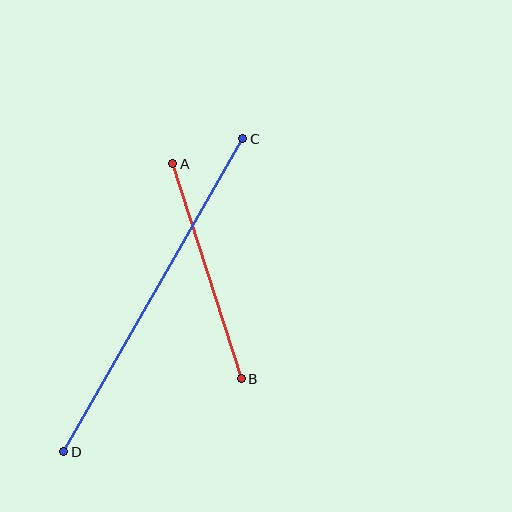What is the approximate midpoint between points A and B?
The midpoint is at approximately (207, 271) pixels.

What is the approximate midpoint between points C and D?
The midpoint is at approximately (153, 295) pixels.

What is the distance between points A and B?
The distance is approximately 226 pixels.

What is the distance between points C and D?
The distance is approximately 361 pixels.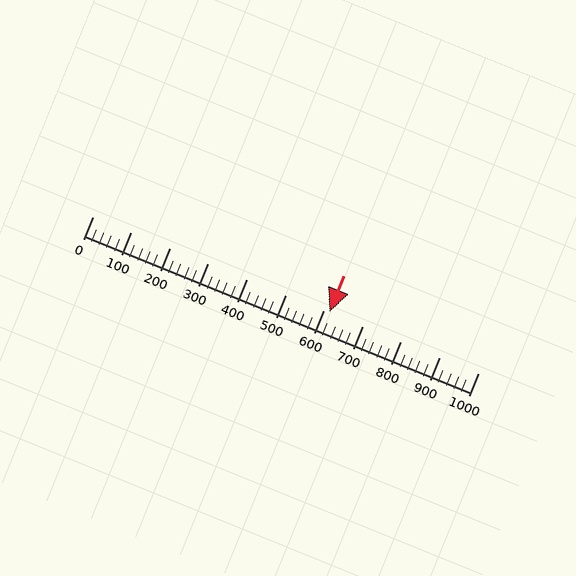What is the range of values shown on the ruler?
The ruler shows values from 0 to 1000.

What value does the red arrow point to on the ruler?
The red arrow points to approximately 615.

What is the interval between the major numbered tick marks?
The major tick marks are spaced 100 units apart.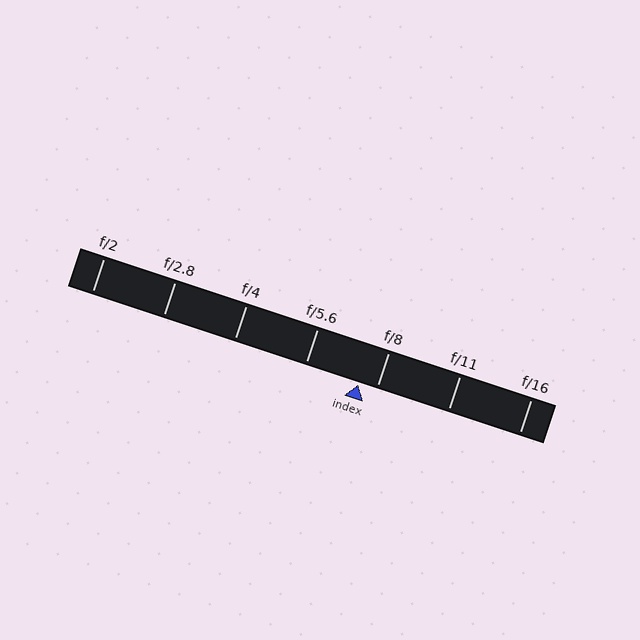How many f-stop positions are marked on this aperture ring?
There are 7 f-stop positions marked.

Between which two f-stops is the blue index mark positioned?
The index mark is between f/5.6 and f/8.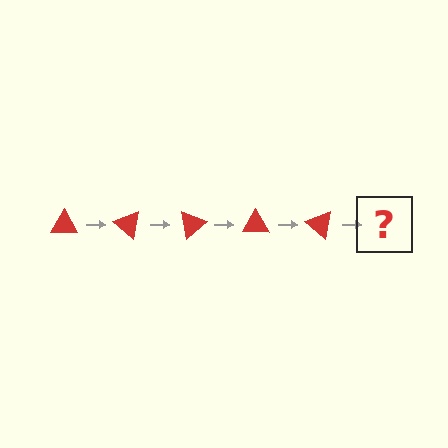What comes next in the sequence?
The next element should be a red triangle rotated 200 degrees.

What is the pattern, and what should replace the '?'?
The pattern is that the triangle rotates 40 degrees each step. The '?' should be a red triangle rotated 200 degrees.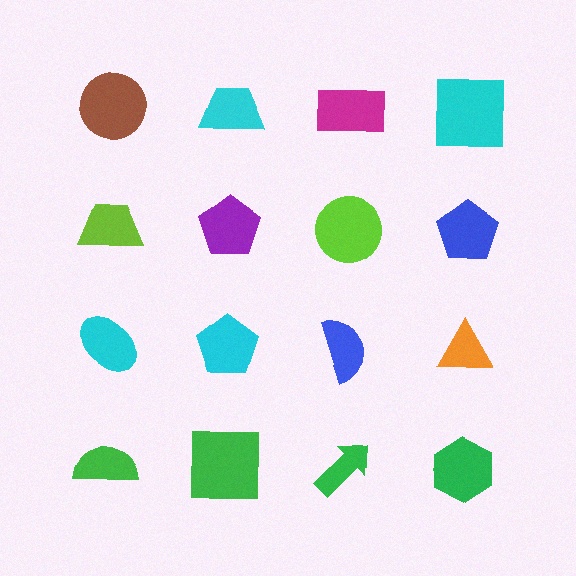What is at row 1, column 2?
A cyan trapezoid.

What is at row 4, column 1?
A green semicircle.